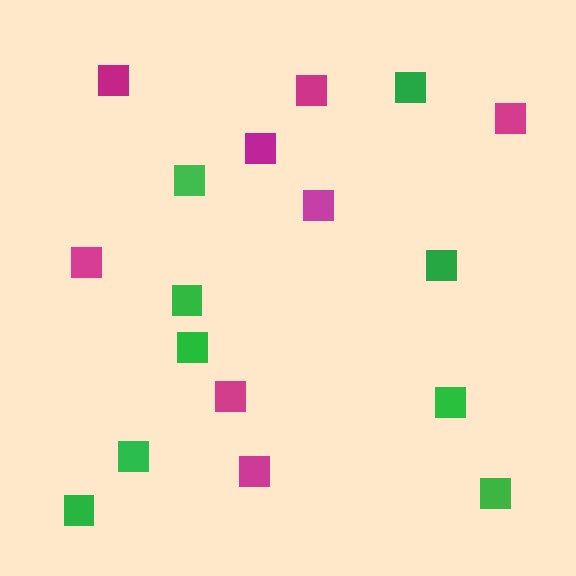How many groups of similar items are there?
There are 2 groups: one group of magenta squares (8) and one group of green squares (9).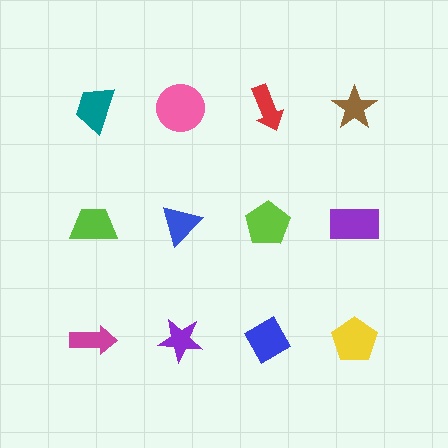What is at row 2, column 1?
A lime trapezoid.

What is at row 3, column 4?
A yellow pentagon.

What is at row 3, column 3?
A blue diamond.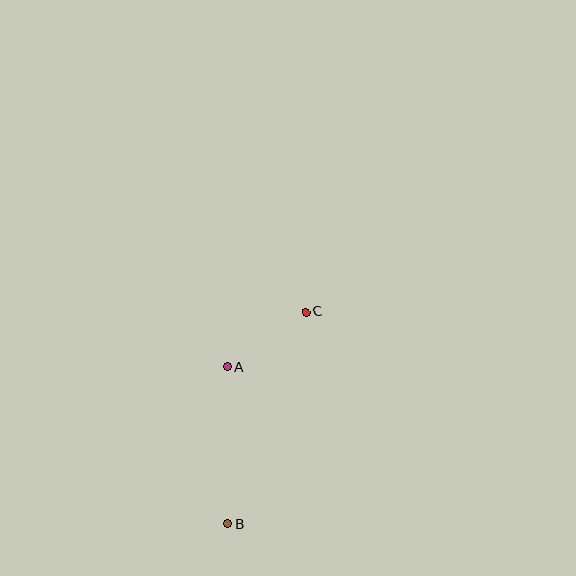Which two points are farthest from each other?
Points B and C are farthest from each other.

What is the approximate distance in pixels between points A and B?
The distance between A and B is approximately 157 pixels.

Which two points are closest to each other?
Points A and C are closest to each other.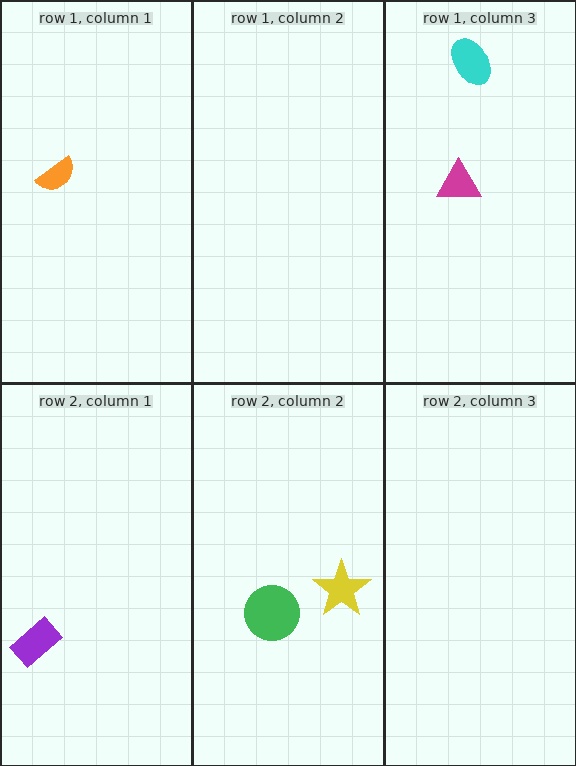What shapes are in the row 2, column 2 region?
The yellow star, the green circle.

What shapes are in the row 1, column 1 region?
The orange semicircle.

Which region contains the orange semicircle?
The row 1, column 1 region.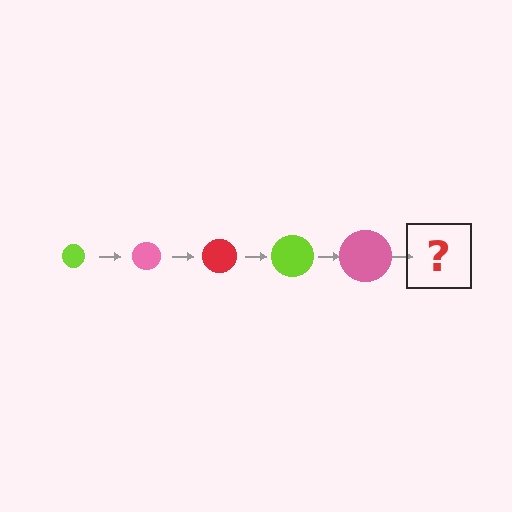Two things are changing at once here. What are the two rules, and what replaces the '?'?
The two rules are that the circle grows larger each step and the color cycles through lime, pink, and red. The '?' should be a red circle, larger than the previous one.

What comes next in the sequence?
The next element should be a red circle, larger than the previous one.